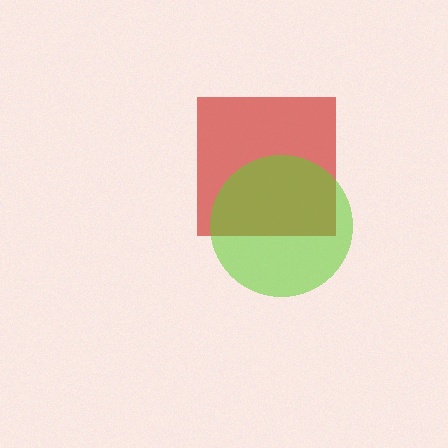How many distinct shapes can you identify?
There are 2 distinct shapes: a red square, a lime circle.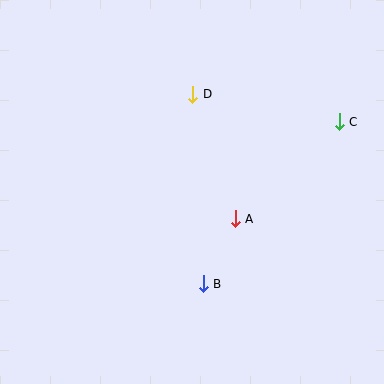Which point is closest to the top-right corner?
Point C is closest to the top-right corner.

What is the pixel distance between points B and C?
The distance between B and C is 212 pixels.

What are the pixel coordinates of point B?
Point B is at (203, 284).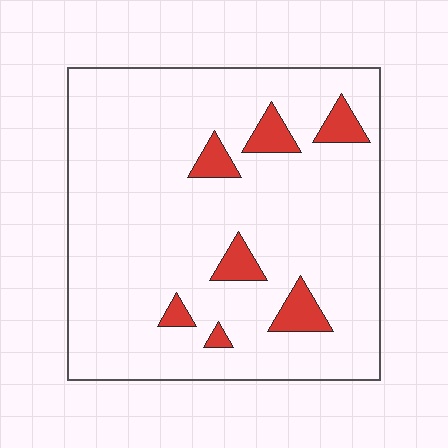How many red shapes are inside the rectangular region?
7.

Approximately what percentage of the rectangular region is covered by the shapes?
Approximately 10%.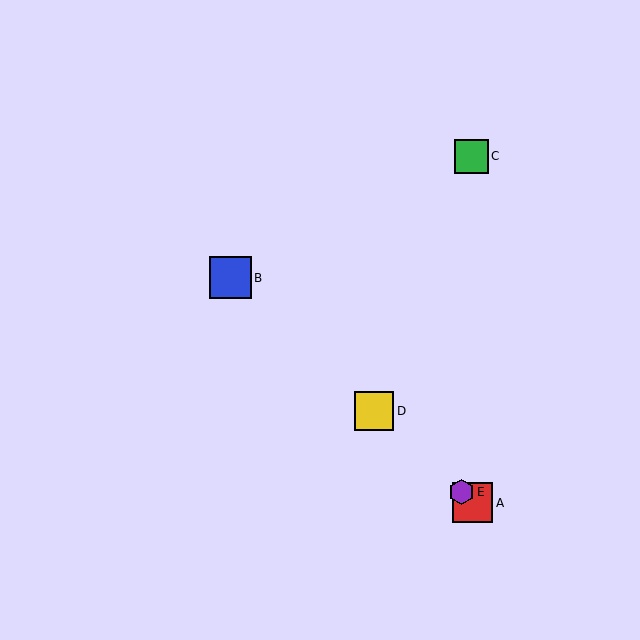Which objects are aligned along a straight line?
Objects A, B, D, E are aligned along a straight line.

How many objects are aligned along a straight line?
4 objects (A, B, D, E) are aligned along a straight line.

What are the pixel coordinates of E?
Object E is at (461, 492).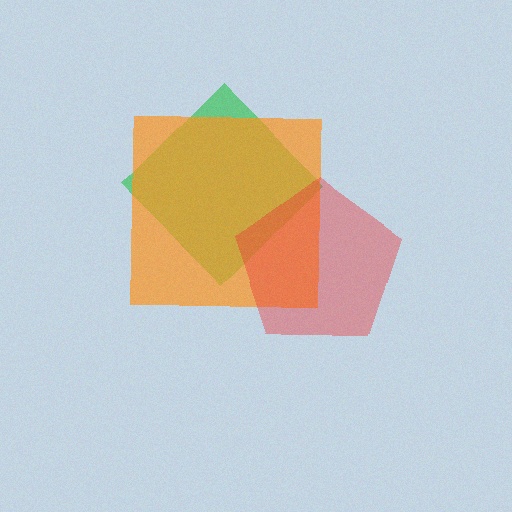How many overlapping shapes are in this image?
There are 3 overlapping shapes in the image.